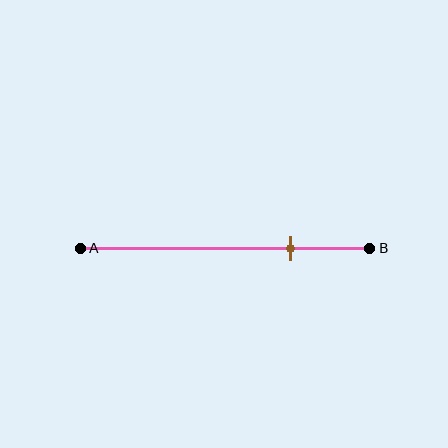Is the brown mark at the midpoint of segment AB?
No, the mark is at about 75% from A, not at the 50% midpoint.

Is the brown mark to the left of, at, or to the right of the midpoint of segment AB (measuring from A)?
The brown mark is to the right of the midpoint of segment AB.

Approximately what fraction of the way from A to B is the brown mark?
The brown mark is approximately 75% of the way from A to B.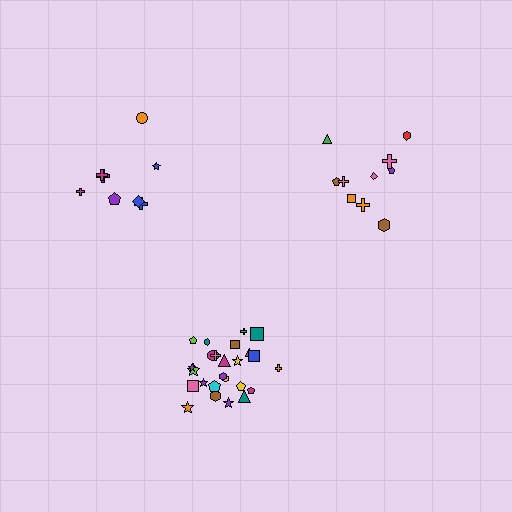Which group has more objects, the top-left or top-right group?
The top-right group.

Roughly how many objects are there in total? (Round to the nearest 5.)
Roughly 45 objects in total.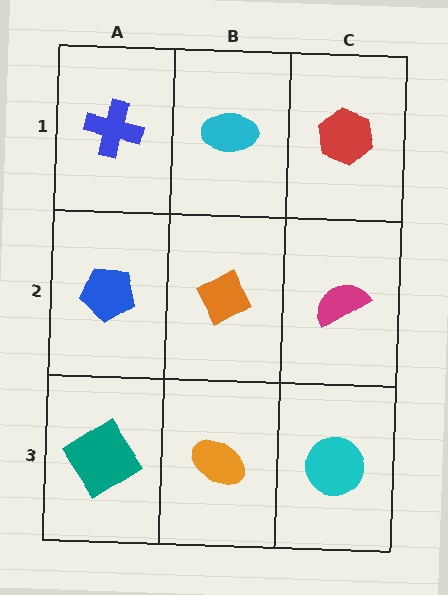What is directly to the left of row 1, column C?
A cyan ellipse.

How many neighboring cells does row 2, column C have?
3.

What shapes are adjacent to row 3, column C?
A magenta semicircle (row 2, column C), an orange ellipse (row 3, column B).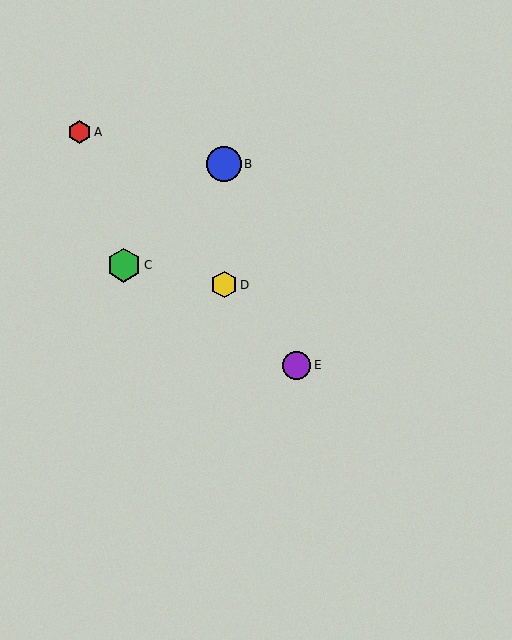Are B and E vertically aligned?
No, B is at x≈224 and E is at x≈297.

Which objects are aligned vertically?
Objects B, D are aligned vertically.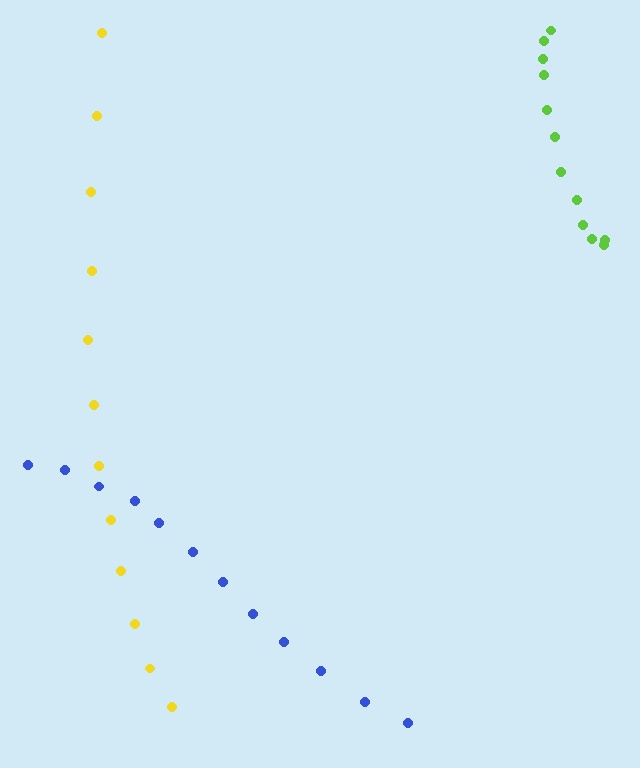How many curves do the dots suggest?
There are 3 distinct paths.